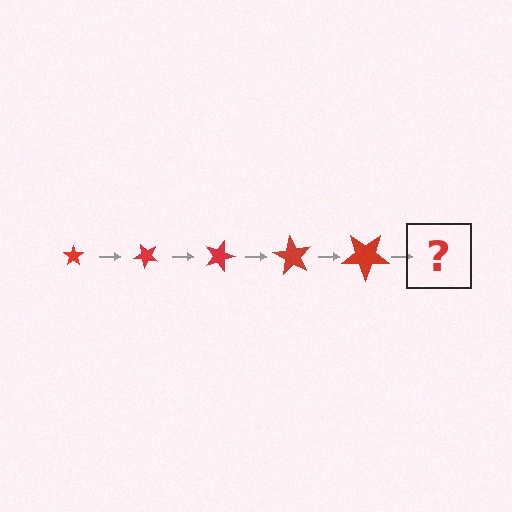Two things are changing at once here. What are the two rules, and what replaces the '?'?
The two rules are that the star grows larger each step and it rotates 45 degrees each step. The '?' should be a star, larger than the previous one and rotated 225 degrees from the start.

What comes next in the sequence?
The next element should be a star, larger than the previous one and rotated 225 degrees from the start.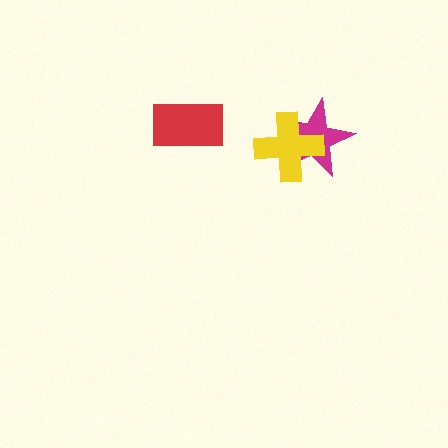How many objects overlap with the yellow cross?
1 object overlaps with the yellow cross.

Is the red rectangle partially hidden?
No, no other shape covers it.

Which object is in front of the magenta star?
The yellow cross is in front of the magenta star.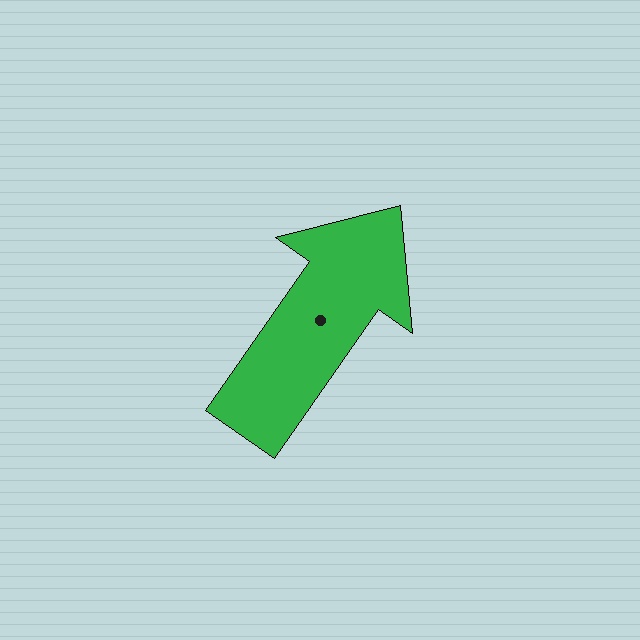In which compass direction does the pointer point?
Northeast.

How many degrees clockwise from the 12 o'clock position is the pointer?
Approximately 35 degrees.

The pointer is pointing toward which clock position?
Roughly 1 o'clock.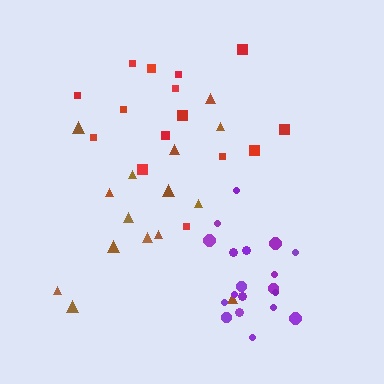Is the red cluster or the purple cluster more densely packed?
Purple.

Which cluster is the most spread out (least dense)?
Brown.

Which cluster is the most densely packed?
Purple.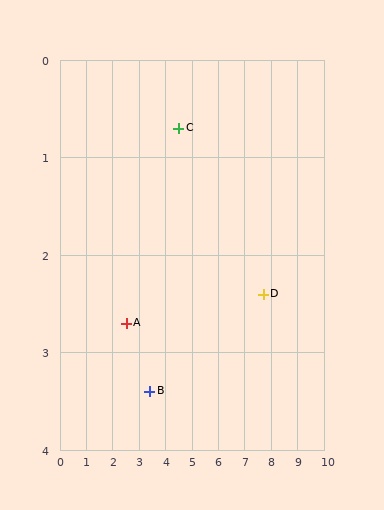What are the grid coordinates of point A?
Point A is at approximately (2.5, 2.7).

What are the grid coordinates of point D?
Point D is at approximately (7.7, 2.4).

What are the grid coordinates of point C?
Point C is at approximately (4.5, 0.7).